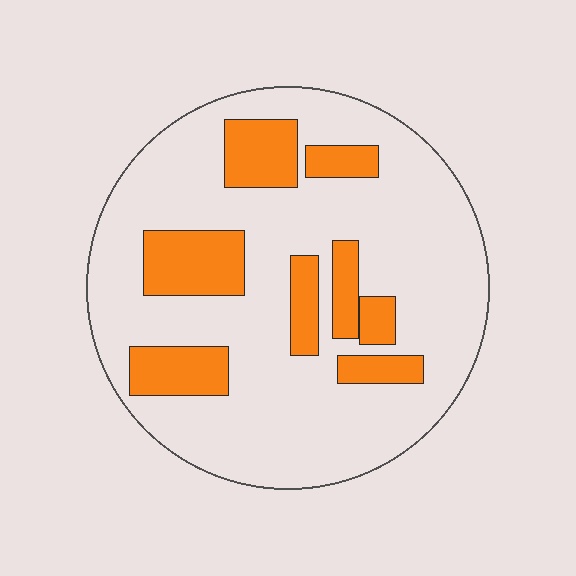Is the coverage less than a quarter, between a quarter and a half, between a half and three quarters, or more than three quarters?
Less than a quarter.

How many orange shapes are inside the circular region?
8.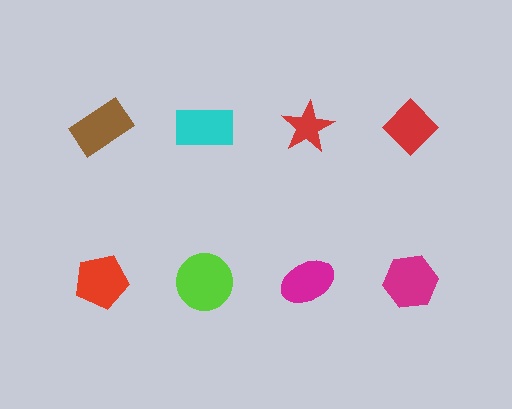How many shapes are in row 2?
4 shapes.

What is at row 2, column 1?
A red pentagon.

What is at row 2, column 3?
A magenta ellipse.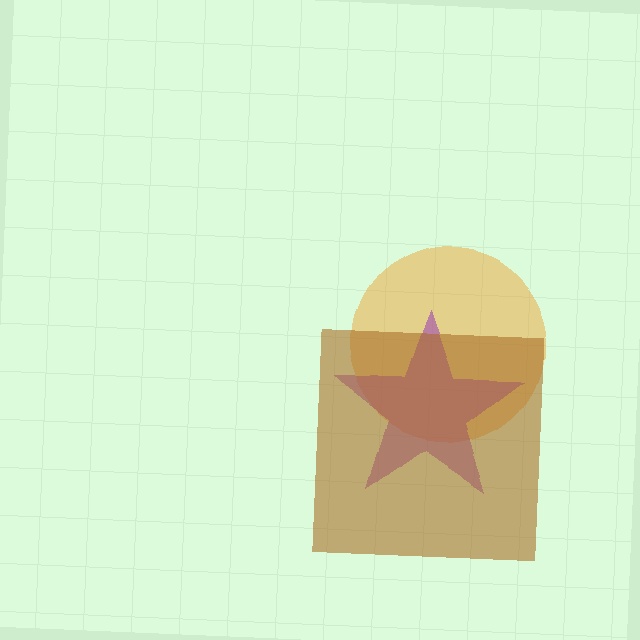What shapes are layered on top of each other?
The layered shapes are: an orange circle, a purple star, a brown square.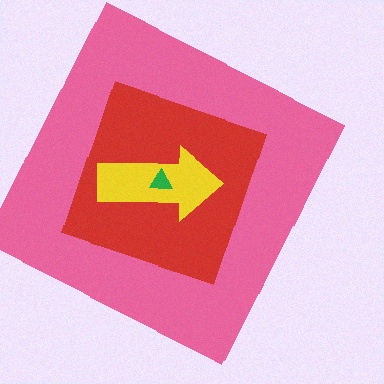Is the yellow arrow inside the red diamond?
Yes.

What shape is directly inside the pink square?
The red diamond.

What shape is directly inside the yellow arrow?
The green triangle.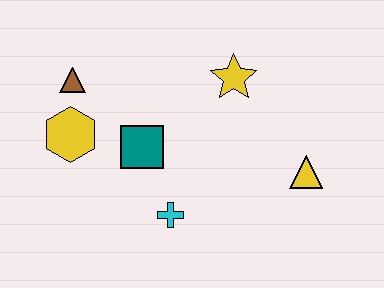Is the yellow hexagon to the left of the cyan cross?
Yes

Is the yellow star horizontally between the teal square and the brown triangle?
No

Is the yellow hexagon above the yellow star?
No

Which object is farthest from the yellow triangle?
The brown triangle is farthest from the yellow triangle.